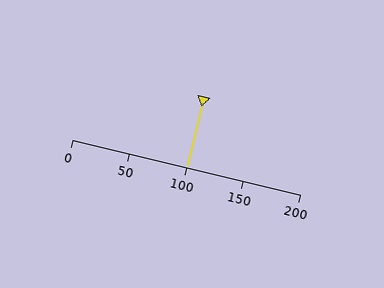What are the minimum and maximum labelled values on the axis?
The axis runs from 0 to 200.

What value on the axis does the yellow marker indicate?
The marker indicates approximately 100.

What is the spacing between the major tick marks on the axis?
The major ticks are spaced 50 apart.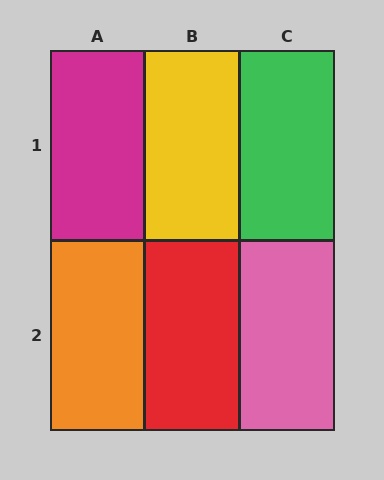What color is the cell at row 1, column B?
Yellow.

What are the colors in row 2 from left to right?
Orange, red, pink.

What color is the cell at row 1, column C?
Green.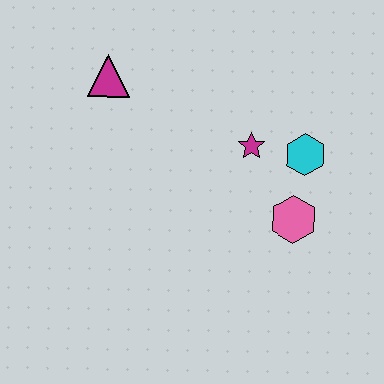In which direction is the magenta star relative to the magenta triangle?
The magenta star is to the right of the magenta triangle.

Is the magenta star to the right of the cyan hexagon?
No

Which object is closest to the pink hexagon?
The cyan hexagon is closest to the pink hexagon.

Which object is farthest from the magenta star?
The magenta triangle is farthest from the magenta star.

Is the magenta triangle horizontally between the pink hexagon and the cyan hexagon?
No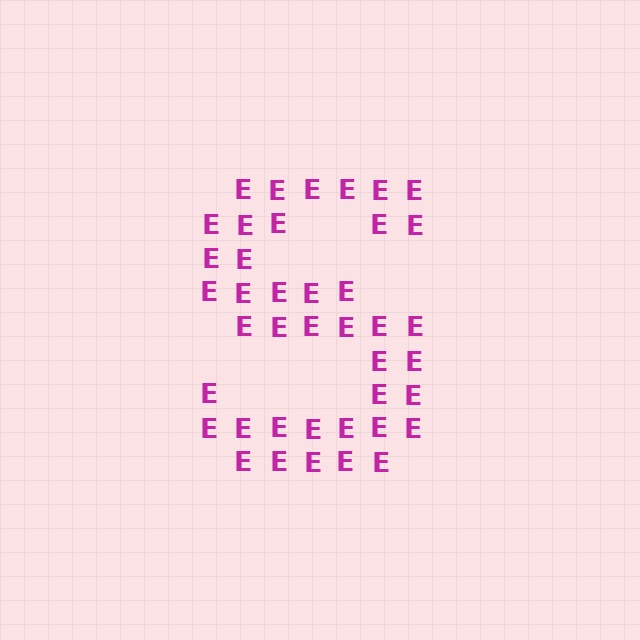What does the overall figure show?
The overall figure shows the letter S.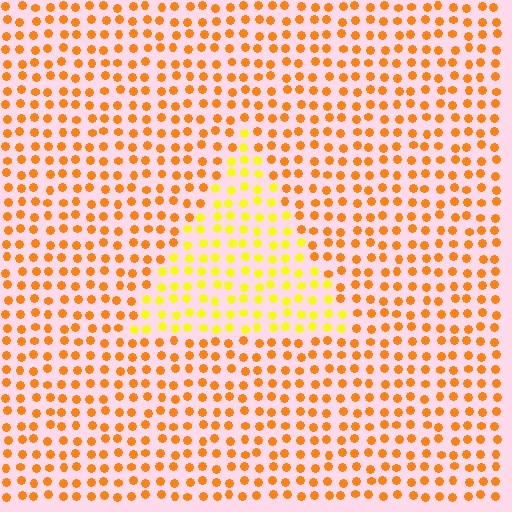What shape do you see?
I see a triangle.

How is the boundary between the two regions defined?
The boundary is defined purely by a slight shift in hue (about 33 degrees). Spacing, size, and orientation are identical on both sides.